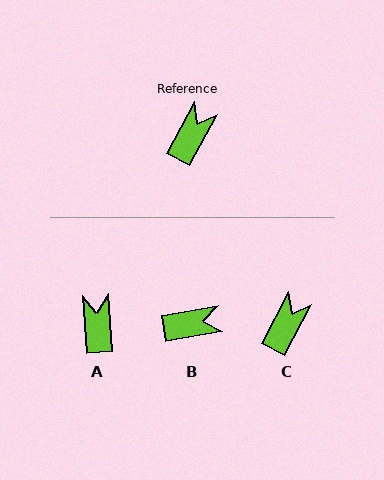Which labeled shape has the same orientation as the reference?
C.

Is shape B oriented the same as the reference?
No, it is off by about 51 degrees.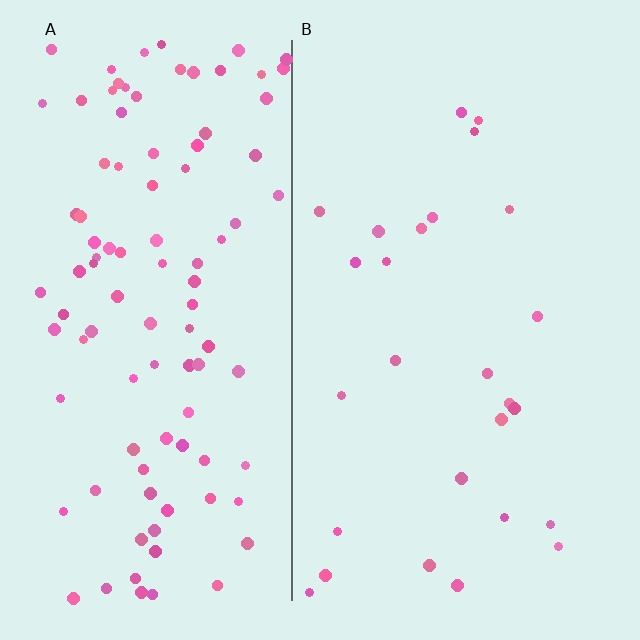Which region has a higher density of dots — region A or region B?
A (the left).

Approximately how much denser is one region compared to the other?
Approximately 3.8× — region A over region B.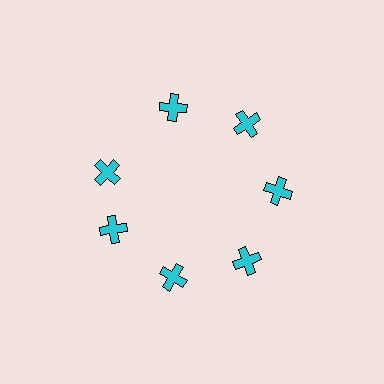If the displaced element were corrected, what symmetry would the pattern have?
It would have 7-fold rotational symmetry — the pattern would map onto itself every 51 degrees.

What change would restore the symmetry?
The symmetry would be restored by rotating it back into even spacing with its neighbors so that all 7 crosses sit at equal angles and equal distance from the center.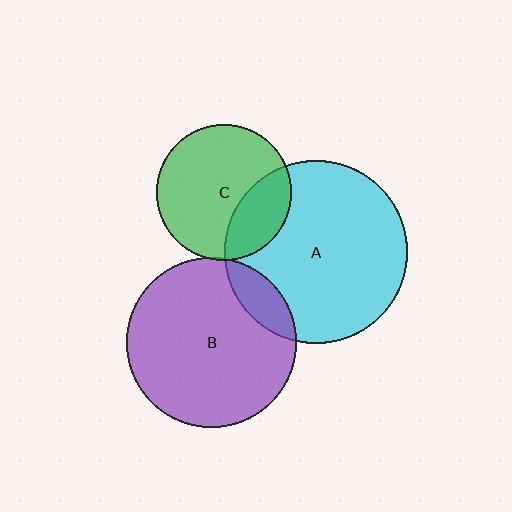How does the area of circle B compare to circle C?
Approximately 1.6 times.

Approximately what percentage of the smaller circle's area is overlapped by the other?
Approximately 5%.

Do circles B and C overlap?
Yes.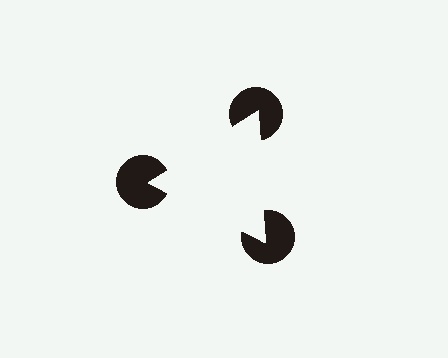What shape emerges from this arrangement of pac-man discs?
An illusory triangle — its edges are inferred from the aligned wedge cuts in the pac-man discs, not physically drawn.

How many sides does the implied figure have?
3 sides.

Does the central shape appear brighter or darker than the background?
It typically appears slightly brighter than the background, even though no actual brightness change is drawn.